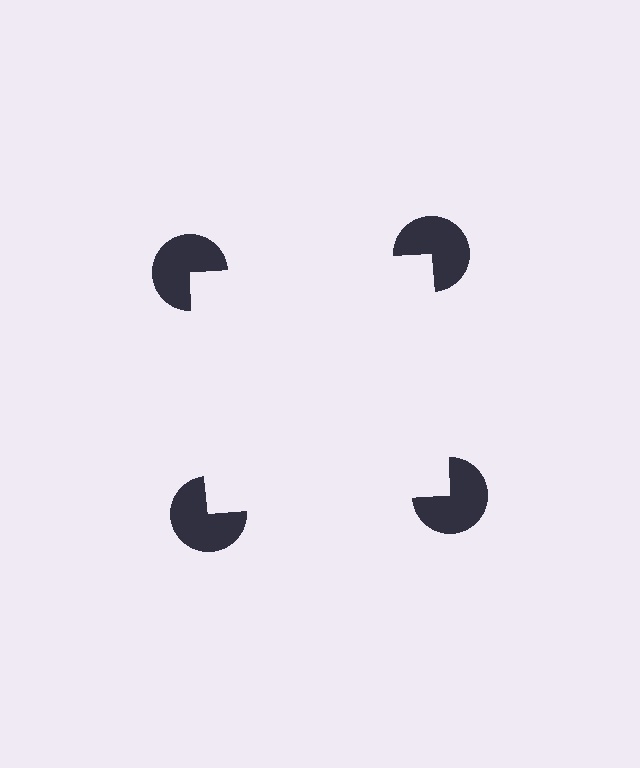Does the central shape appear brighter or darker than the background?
It typically appears slightly brighter than the background, even though no actual brightness change is drawn.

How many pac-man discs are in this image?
There are 4 — one at each vertex of the illusory square.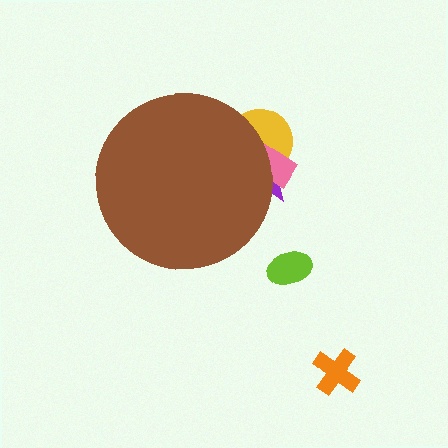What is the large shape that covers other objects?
A brown circle.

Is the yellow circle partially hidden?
Yes, the yellow circle is partially hidden behind the brown circle.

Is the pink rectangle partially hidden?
Yes, the pink rectangle is partially hidden behind the brown circle.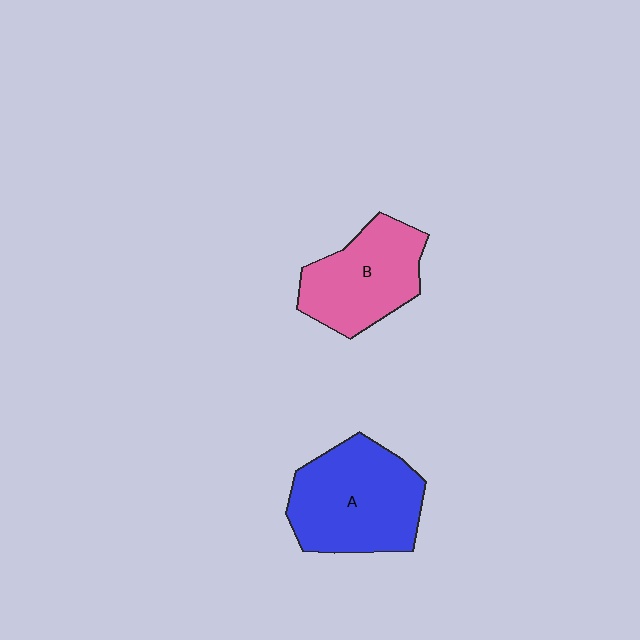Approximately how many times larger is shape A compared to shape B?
Approximately 1.3 times.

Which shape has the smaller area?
Shape B (pink).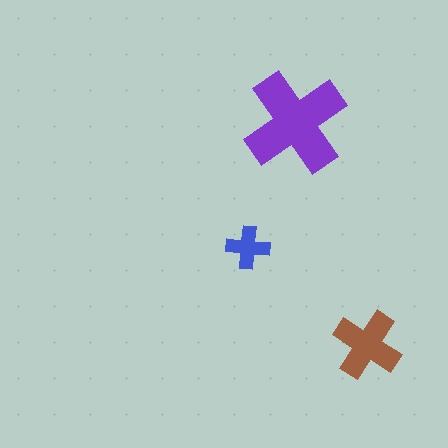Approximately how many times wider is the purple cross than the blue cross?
About 2.5 times wider.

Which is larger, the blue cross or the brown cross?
The brown one.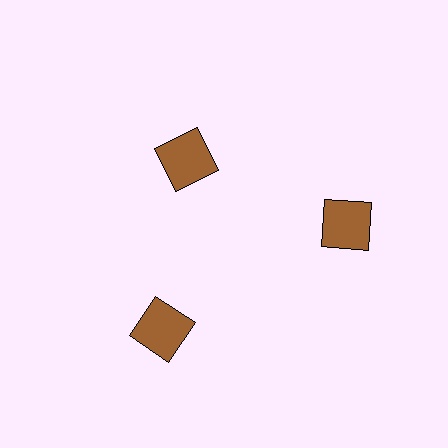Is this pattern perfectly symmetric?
No. The 3 brown squares are arranged in a ring, but one element near the 11 o'clock position is pulled inward toward the center, breaking the 3-fold rotational symmetry.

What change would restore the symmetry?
The symmetry would be restored by moving it outward, back onto the ring so that all 3 squares sit at equal angles and equal distance from the center.